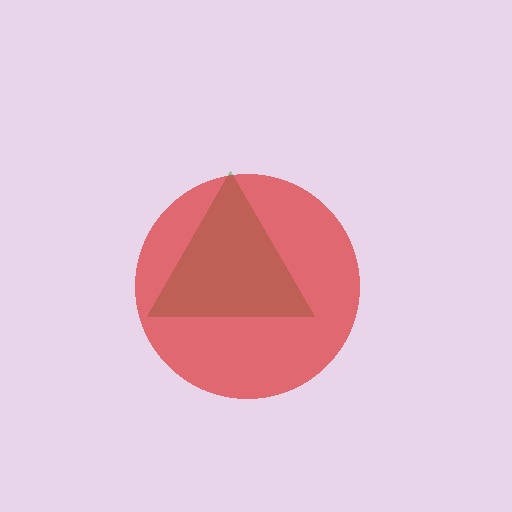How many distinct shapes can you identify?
There are 2 distinct shapes: a green triangle, a red circle.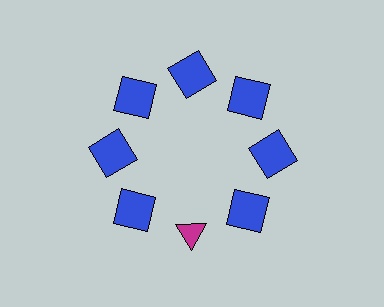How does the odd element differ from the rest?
It differs in both color (magenta instead of blue) and shape (triangle instead of square).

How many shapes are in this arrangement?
There are 8 shapes arranged in a ring pattern.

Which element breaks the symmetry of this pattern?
The magenta triangle at roughly the 6 o'clock position breaks the symmetry. All other shapes are blue squares.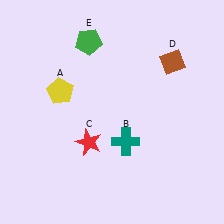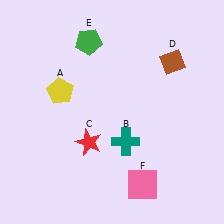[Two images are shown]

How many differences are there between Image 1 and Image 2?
There is 1 difference between the two images.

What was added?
A pink square (F) was added in Image 2.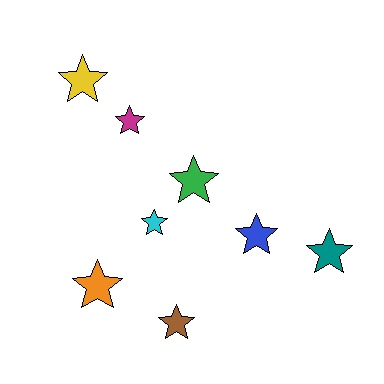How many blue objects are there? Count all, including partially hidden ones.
There is 1 blue object.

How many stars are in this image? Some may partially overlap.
There are 8 stars.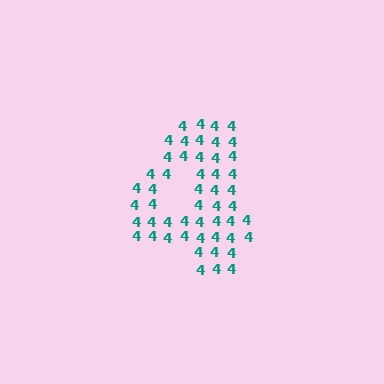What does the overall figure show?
The overall figure shows the digit 4.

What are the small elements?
The small elements are digit 4's.